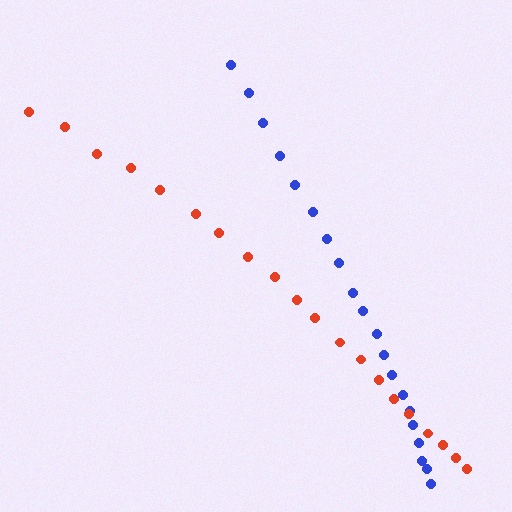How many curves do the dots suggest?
There are 2 distinct paths.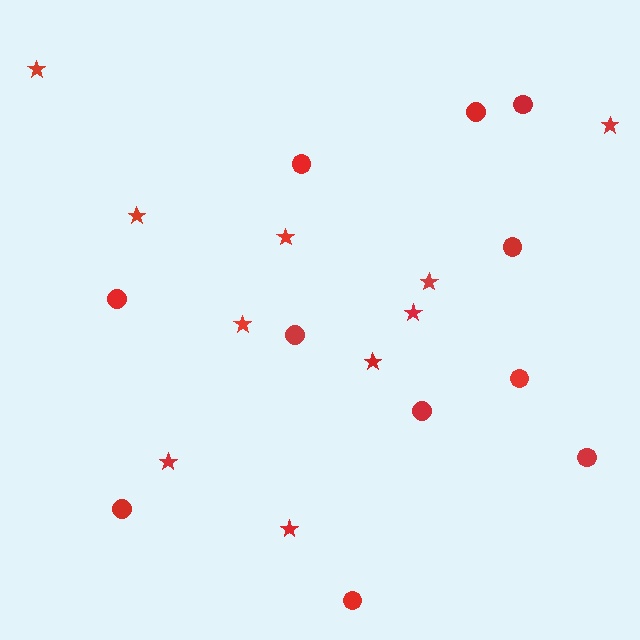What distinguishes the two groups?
There are 2 groups: one group of stars (10) and one group of circles (11).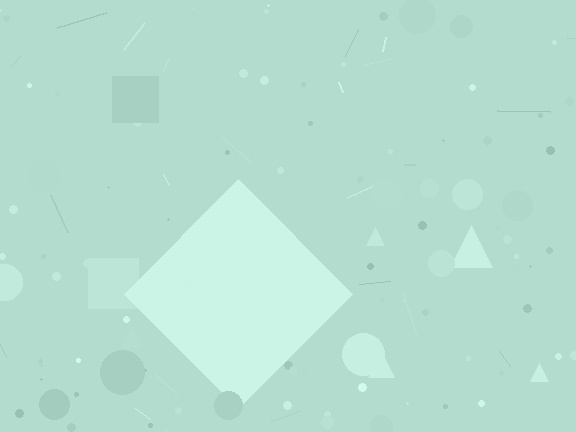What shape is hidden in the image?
A diamond is hidden in the image.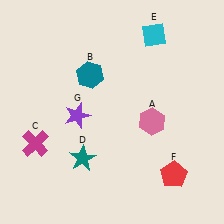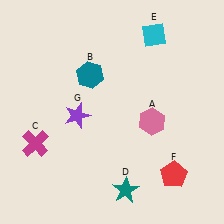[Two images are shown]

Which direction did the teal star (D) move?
The teal star (D) moved right.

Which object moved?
The teal star (D) moved right.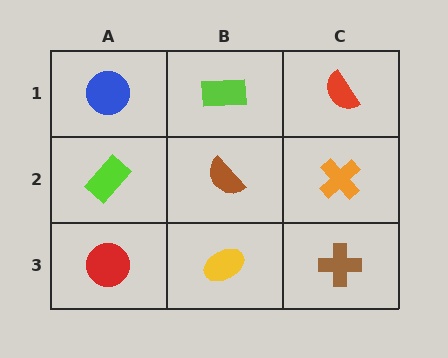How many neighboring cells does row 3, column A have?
2.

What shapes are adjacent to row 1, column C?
An orange cross (row 2, column C), a lime rectangle (row 1, column B).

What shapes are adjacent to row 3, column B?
A brown semicircle (row 2, column B), a red circle (row 3, column A), a brown cross (row 3, column C).